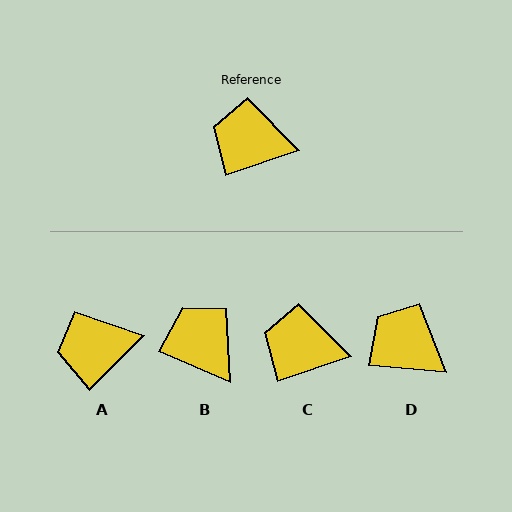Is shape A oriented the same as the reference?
No, it is off by about 26 degrees.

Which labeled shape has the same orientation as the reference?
C.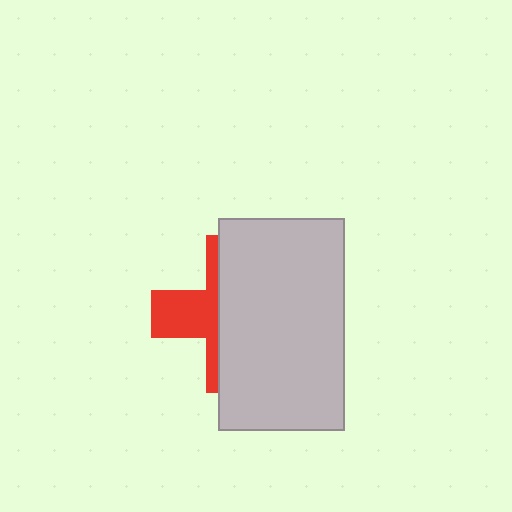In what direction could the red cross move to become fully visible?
The red cross could move left. That would shift it out from behind the light gray rectangle entirely.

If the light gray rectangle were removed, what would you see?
You would see the complete red cross.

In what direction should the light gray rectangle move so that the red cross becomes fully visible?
The light gray rectangle should move right. That is the shortest direction to clear the overlap and leave the red cross fully visible.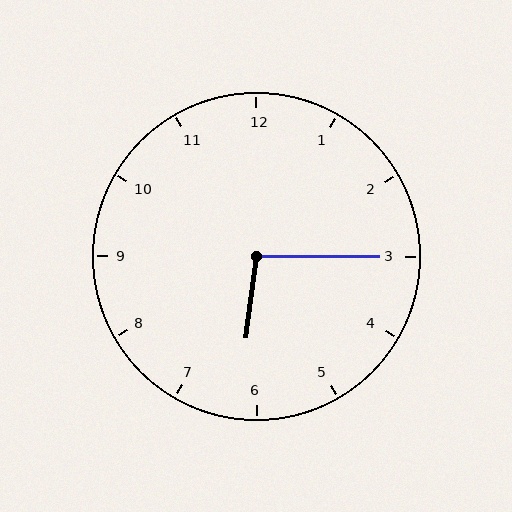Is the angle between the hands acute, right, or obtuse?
It is obtuse.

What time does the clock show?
6:15.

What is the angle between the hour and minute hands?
Approximately 98 degrees.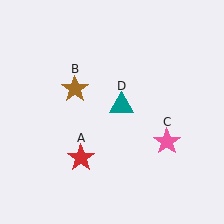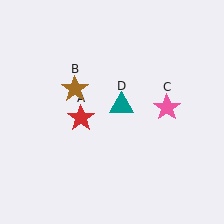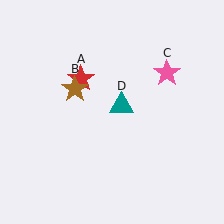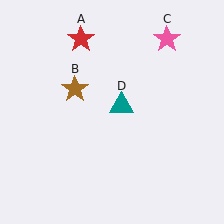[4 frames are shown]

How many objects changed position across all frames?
2 objects changed position: red star (object A), pink star (object C).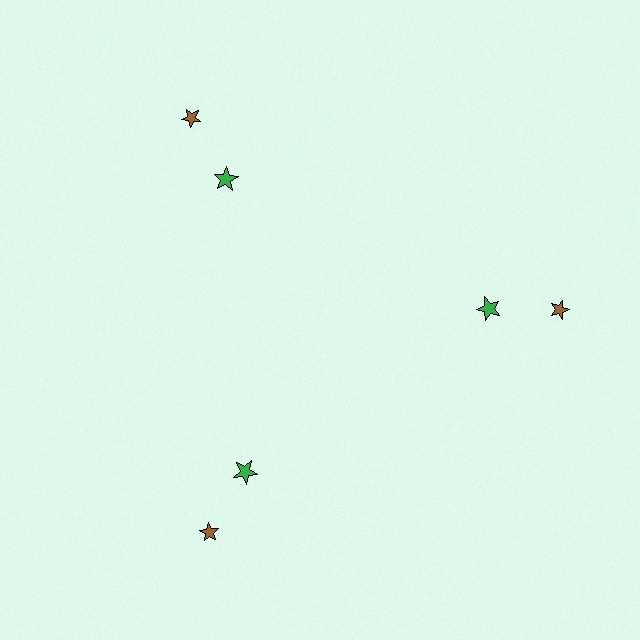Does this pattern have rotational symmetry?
Yes, this pattern has 3-fold rotational symmetry. It looks the same after rotating 120 degrees around the center.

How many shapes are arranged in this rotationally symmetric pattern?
There are 6 shapes, arranged in 3 groups of 2.